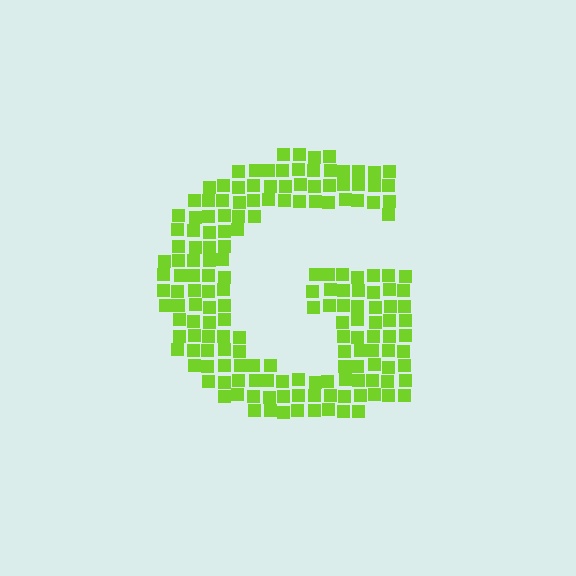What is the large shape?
The large shape is the letter G.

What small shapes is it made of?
It is made of small squares.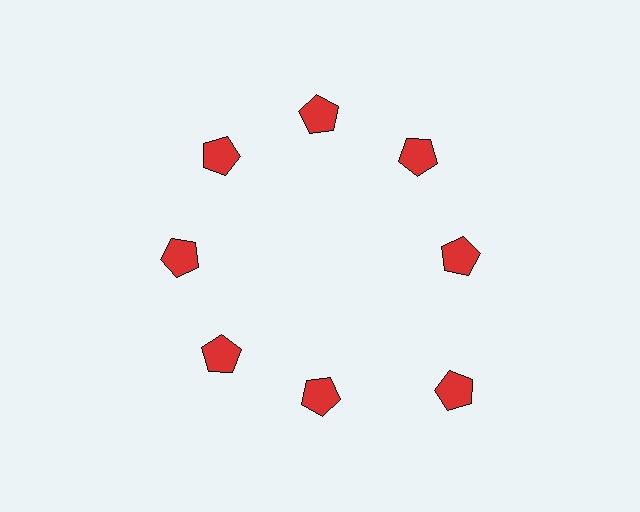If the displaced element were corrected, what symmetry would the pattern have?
It would have 8-fold rotational symmetry — the pattern would map onto itself every 45 degrees.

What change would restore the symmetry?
The symmetry would be restored by moving it inward, back onto the ring so that all 8 pentagons sit at equal angles and equal distance from the center.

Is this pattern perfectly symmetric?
No. The 8 red pentagons are arranged in a ring, but one element near the 4 o'clock position is pushed outward from the center, breaking the 8-fold rotational symmetry.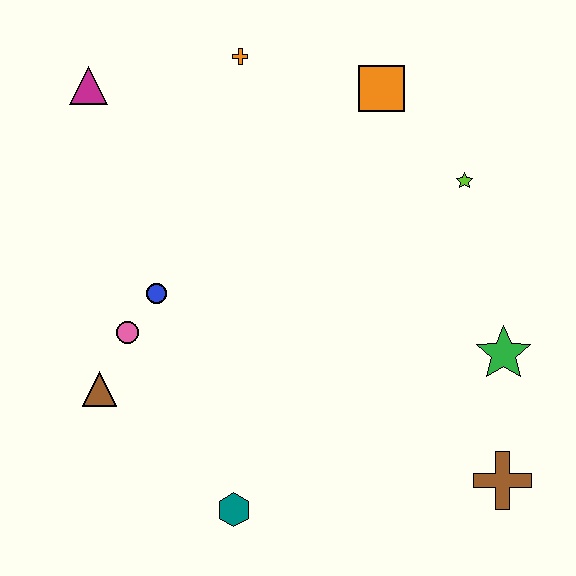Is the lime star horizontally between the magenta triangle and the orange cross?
No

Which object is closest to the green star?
The brown cross is closest to the green star.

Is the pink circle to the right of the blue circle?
No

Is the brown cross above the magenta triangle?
No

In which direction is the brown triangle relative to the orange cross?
The brown triangle is below the orange cross.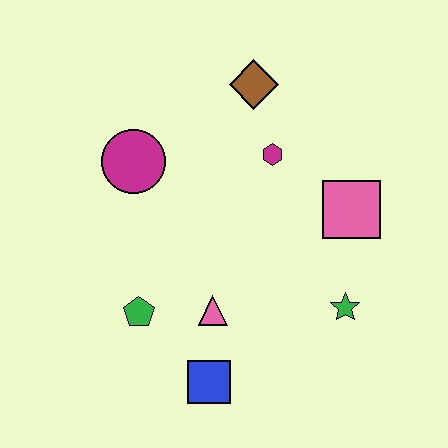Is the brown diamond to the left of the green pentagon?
No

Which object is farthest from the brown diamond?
The blue square is farthest from the brown diamond.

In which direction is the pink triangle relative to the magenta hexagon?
The pink triangle is below the magenta hexagon.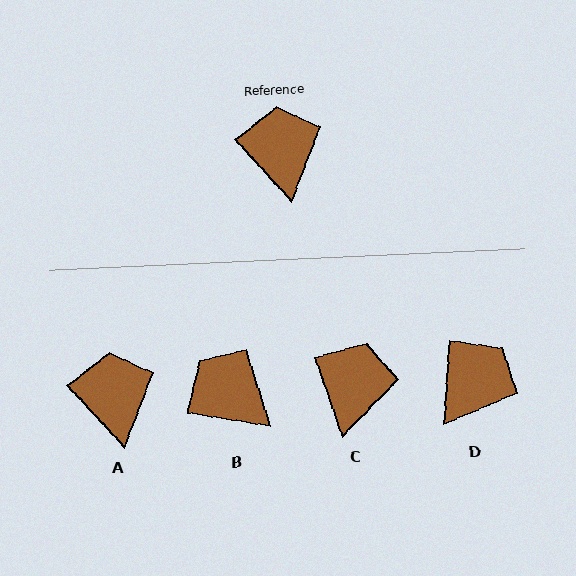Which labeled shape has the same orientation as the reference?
A.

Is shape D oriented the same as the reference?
No, it is off by about 46 degrees.